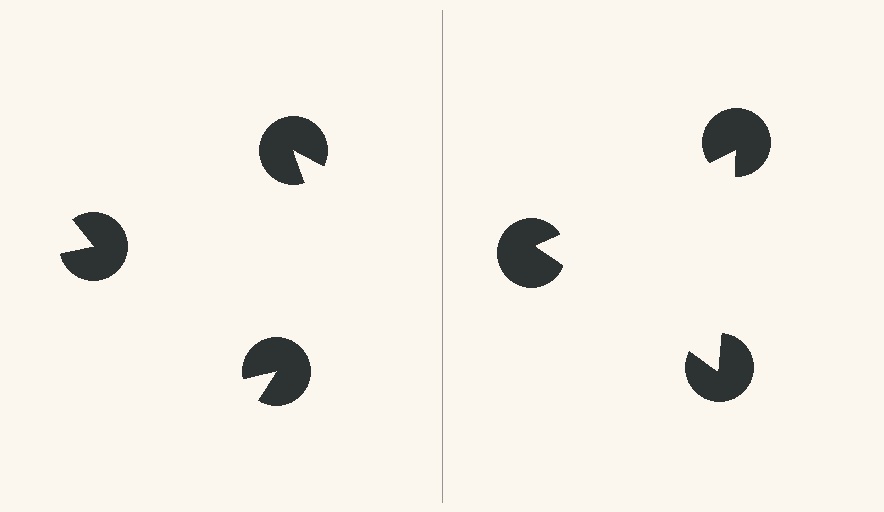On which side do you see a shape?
An illusory triangle appears on the right side. On the left side the wedge cuts are rotated, so no coherent shape forms.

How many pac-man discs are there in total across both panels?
6 — 3 on each side.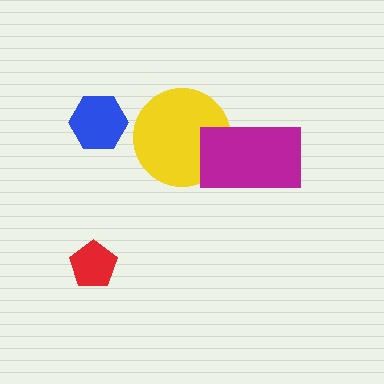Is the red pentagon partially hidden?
No, no other shape covers it.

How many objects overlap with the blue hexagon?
0 objects overlap with the blue hexagon.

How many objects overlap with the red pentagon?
0 objects overlap with the red pentagon.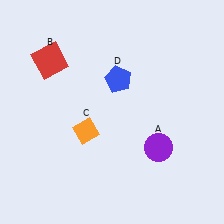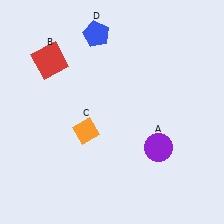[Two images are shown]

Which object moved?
The blue pentagon (D) moved up.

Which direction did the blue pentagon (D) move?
The blue pentagon (D) moved up.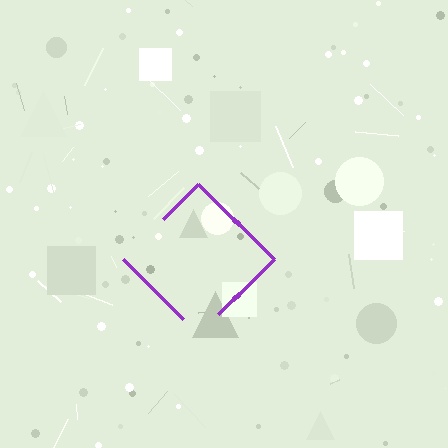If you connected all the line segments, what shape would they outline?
They would outline a diamond.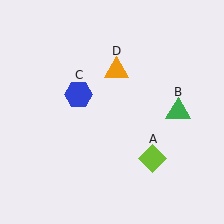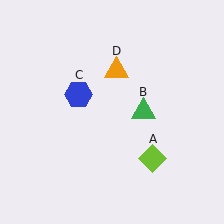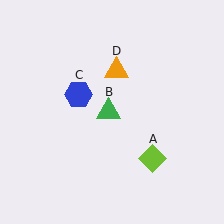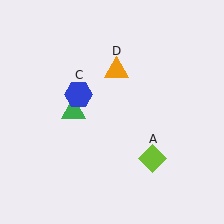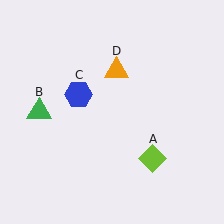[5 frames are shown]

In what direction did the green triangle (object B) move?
The green triangle (object B) moved left.